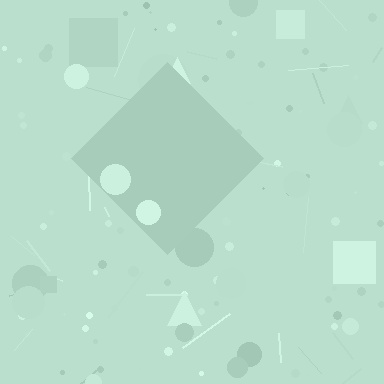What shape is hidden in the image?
A diamond is hidden in the image.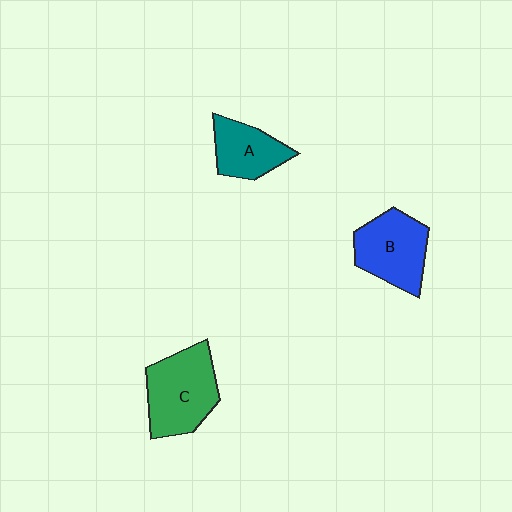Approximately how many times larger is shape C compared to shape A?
Approximately 1.5 times.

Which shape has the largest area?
Shape C (green).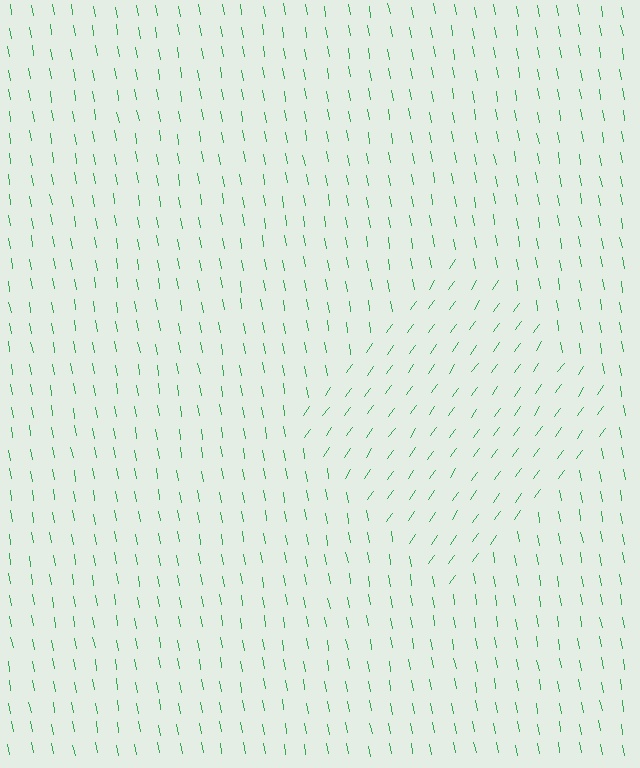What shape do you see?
I see a diamond.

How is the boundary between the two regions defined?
The boundary is defined purely by a change in line orientation (approximately 45 degrees difference). All lines are the same color and thickness.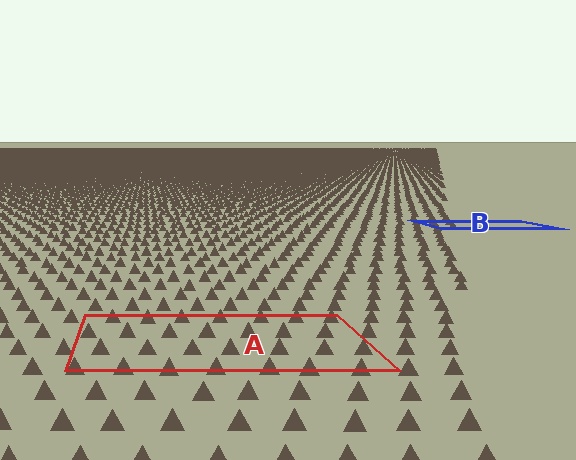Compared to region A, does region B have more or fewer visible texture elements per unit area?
Region B has more texture elements per unit area — they are packed more densely because it is farther away.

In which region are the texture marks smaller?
The texture marks are smaller in region B, because it is farther away.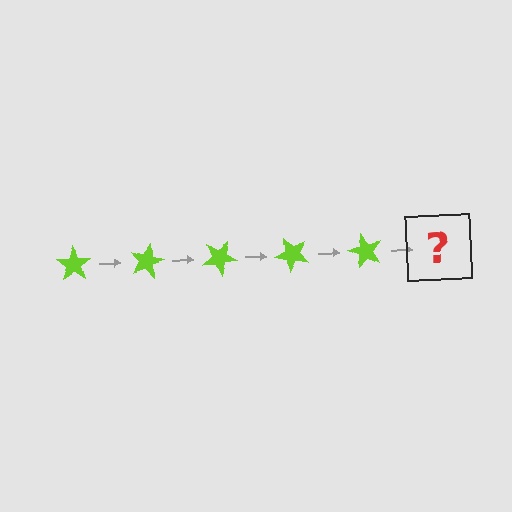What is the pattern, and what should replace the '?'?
The pattern is that the star rotates 15 degrees each step. The '?' should be a lime star rotated 75 degrees.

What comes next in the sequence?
The next element should be a lime star rotated 75 degrees.